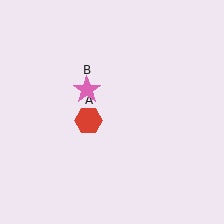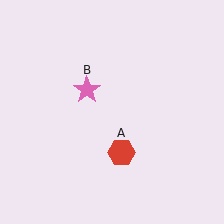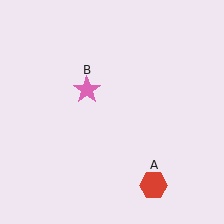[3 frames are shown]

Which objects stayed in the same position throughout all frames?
Pink star (object B) remained stationary.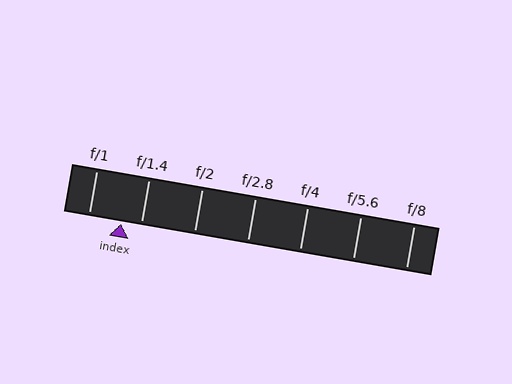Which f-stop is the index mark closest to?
The index mark is closest to f/1.4.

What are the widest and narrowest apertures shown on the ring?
The widest aperture shown is f/1 and the narrowest is f/8.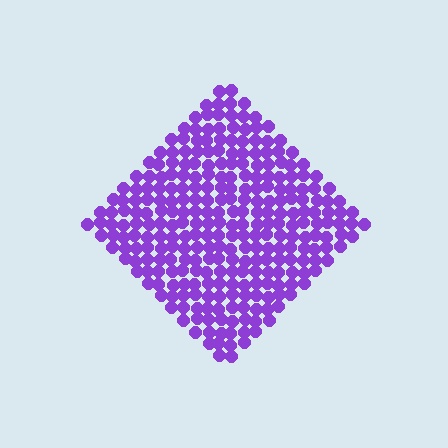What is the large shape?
The large shape is a diamond.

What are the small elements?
The small elements are circles.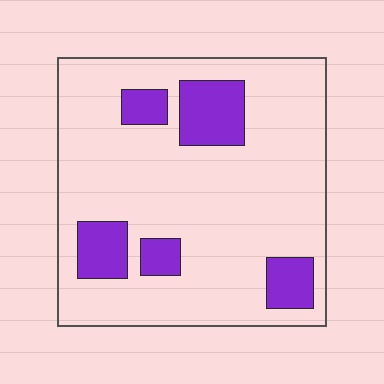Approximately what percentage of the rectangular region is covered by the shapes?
Approximately 20%.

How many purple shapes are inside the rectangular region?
5.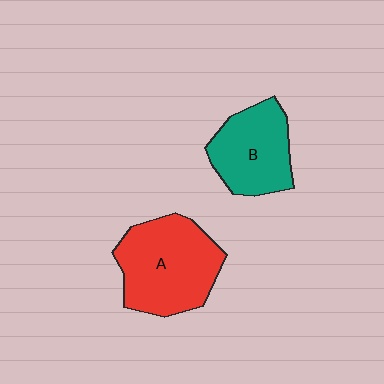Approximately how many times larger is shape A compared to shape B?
Approximately 1.3 times.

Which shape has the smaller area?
Shape B (teal).